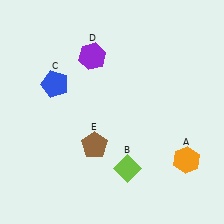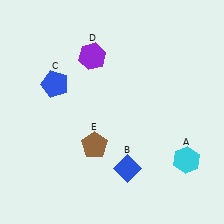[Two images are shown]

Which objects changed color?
A changed from orange to cyan. B changed from lime to blue.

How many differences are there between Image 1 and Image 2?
There are 2 differences between the two images.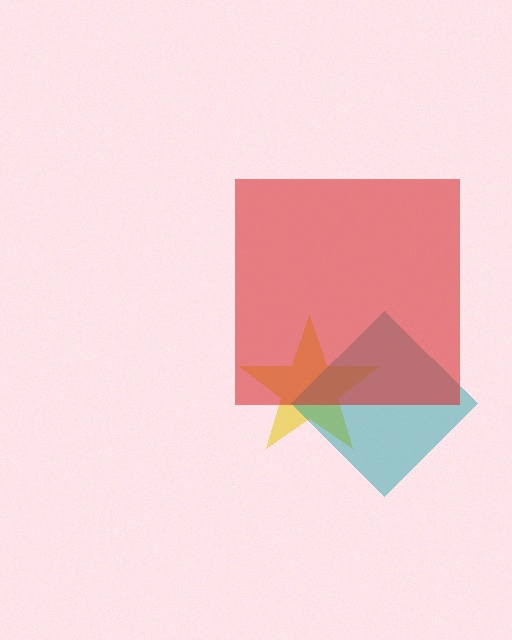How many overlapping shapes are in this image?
There are 3 overlapping shapes in the image.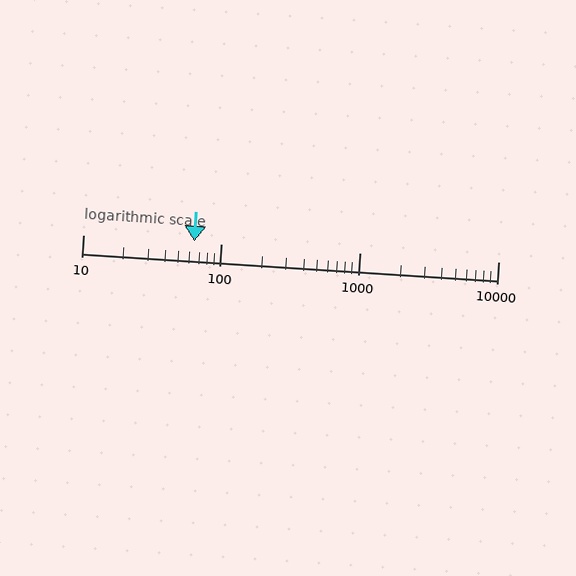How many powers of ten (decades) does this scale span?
The scale spans 3 decades, from 10 to 10000.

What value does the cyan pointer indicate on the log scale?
The pointer indicates approximately 64.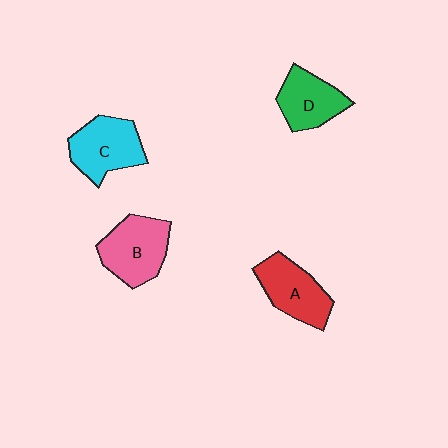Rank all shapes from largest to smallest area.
From largest to smallest: B (pink), C (cyan), A (red), D (green).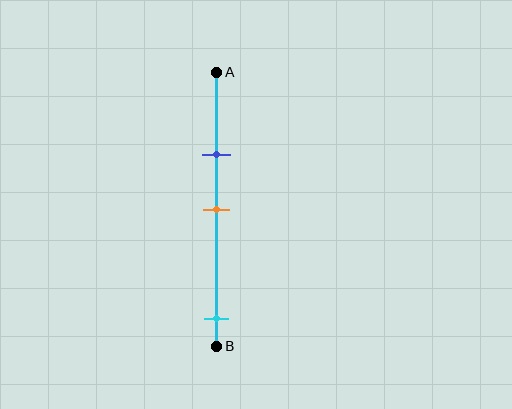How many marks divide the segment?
There are 3 marks dividing the segment.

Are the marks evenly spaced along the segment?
No, the marks are not evenly spaced.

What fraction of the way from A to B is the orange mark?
The orange mark is approximately 50% (0.5) of the way from A to B.